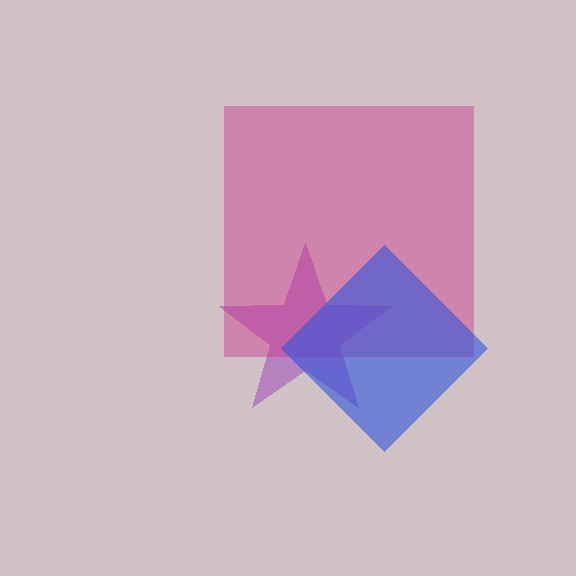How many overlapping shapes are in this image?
There are 3 overlapping shapes in the image.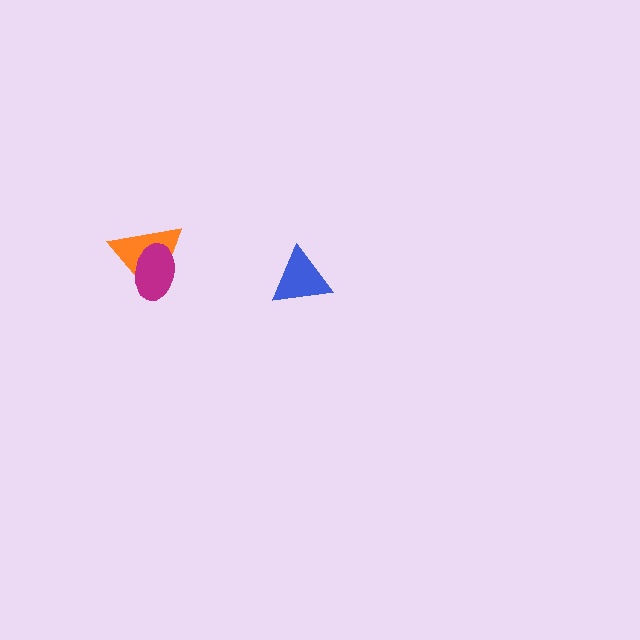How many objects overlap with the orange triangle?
1 object overlaps with the orange triangle.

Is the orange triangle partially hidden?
Yes, it is partially covered by another shape.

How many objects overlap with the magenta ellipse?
1 object overlaps with the magenta ellipse.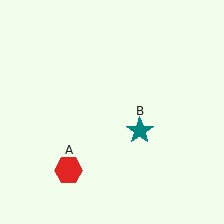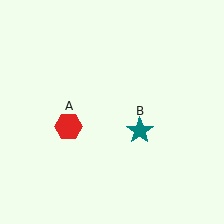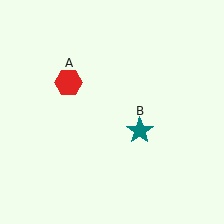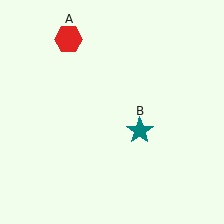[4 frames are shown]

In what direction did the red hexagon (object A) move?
The red hexagon (object A) moved up.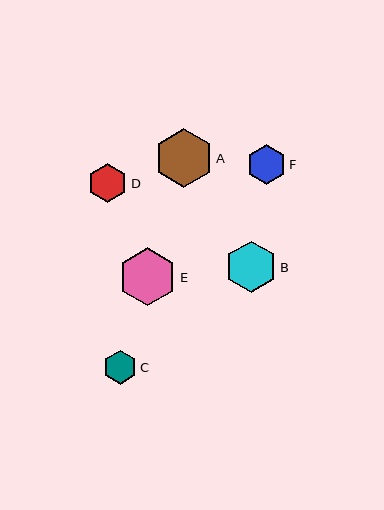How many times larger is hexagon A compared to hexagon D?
Hexagon A is approximately 1.5 times the size of hexagon D.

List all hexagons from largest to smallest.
From largest to smallest: A, E, B, F, D, C.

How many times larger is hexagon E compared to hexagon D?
Hexagon E is approximately 1.5 times the size of hexagon D.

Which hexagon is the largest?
Hexagon A is the largest with a size of approximately 59 pixels.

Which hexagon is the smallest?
Hexagon C is the smallest with a size of approximately 34 pixels.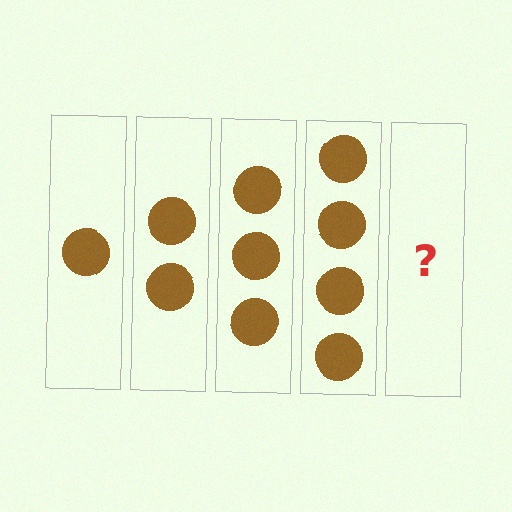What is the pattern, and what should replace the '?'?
The pattern is that each step adds one more circle. The '?' should be 5 circles.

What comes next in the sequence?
The next element should be 5 circles.